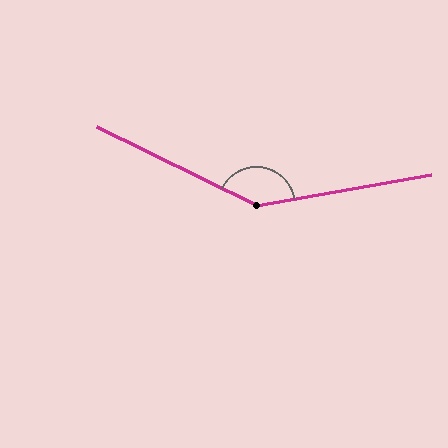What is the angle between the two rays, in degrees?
Approximately 144 degrees.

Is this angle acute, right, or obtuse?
It is obtuse.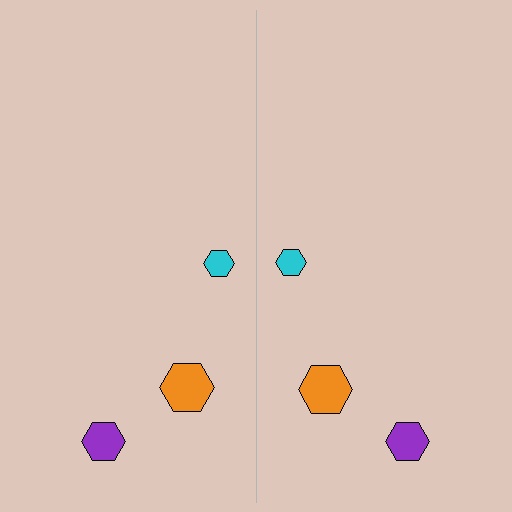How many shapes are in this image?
There are 6 shapes in this image.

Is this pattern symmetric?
Yes, this pattern has bilateral (reflection) symmetry.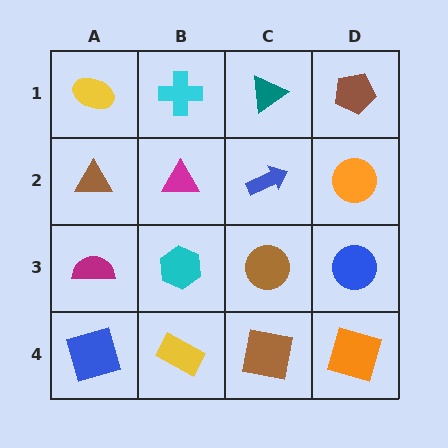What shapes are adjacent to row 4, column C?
A brown circle (row 3, column C), a yellow rectangle (row 4, column B), an orange square (row 4, column D).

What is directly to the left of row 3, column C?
A cyan hexagon.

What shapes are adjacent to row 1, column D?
An orange circle (row 2, column D), a teal triangle (row 1, column C).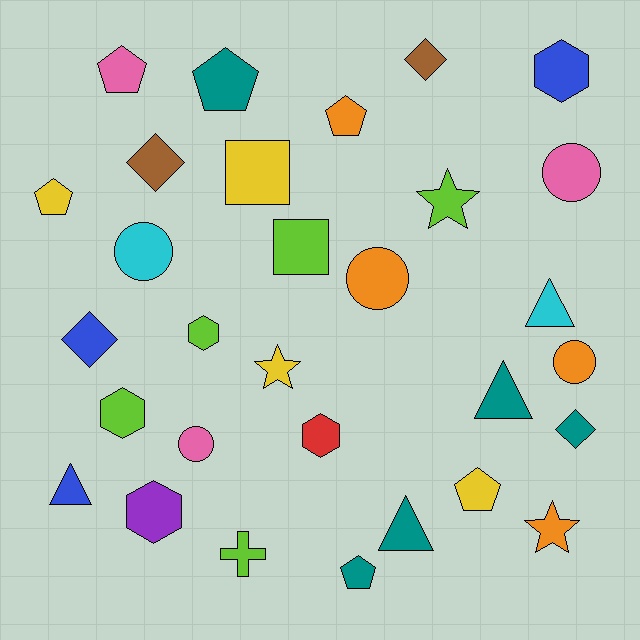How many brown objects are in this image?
There are 2 brown objects.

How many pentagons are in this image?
There are 6 pentagons.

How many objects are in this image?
There are 30 objects.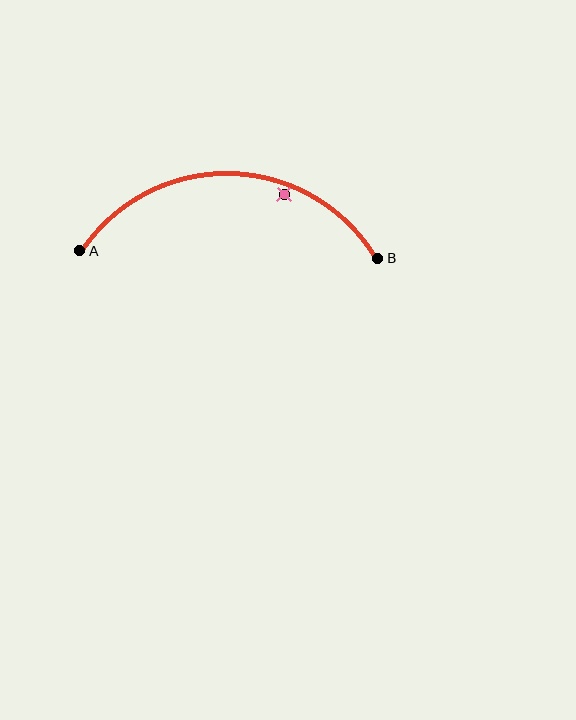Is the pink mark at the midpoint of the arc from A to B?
No — the pink mark does not lie on the arc at all. It sits slightly inside the curve.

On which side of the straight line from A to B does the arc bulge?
The arc bulges above the straight line connecting A and B.